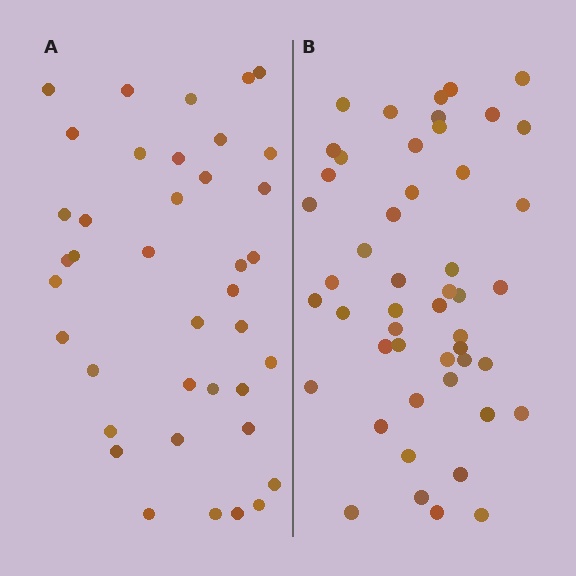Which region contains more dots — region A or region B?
Region B (the right region) has more dots.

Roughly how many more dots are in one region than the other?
Region B has roughly 10 or so more dots than region A.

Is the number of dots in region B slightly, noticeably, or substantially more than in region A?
Region B has noticeably more, but not dramatically so. The ratio is roughly 1.3 to 1.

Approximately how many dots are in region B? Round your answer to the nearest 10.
About 50 dots. (The exact count is 49, which rounds to 50.)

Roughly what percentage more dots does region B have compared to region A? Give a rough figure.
About 25% more.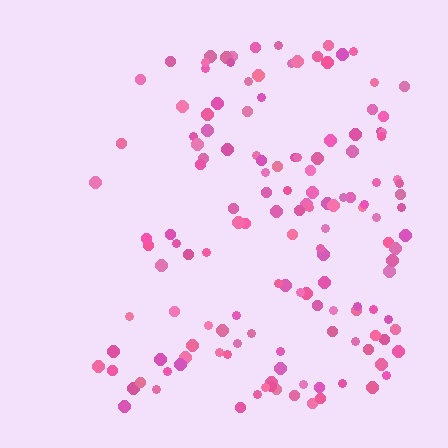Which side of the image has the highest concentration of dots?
The right.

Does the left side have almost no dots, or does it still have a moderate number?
Still a moderate number, just noticeably fewer than the right.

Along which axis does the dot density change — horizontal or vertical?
Horizontal.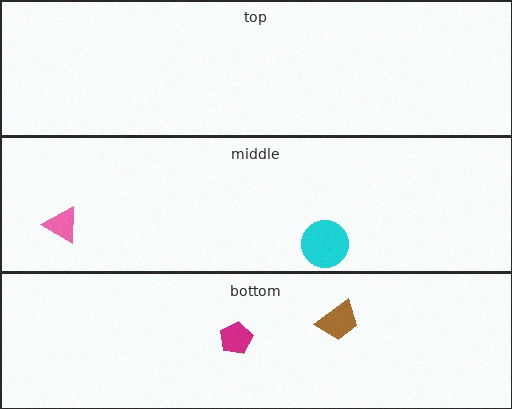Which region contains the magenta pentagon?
The bottom region.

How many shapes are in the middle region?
2.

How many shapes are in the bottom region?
2.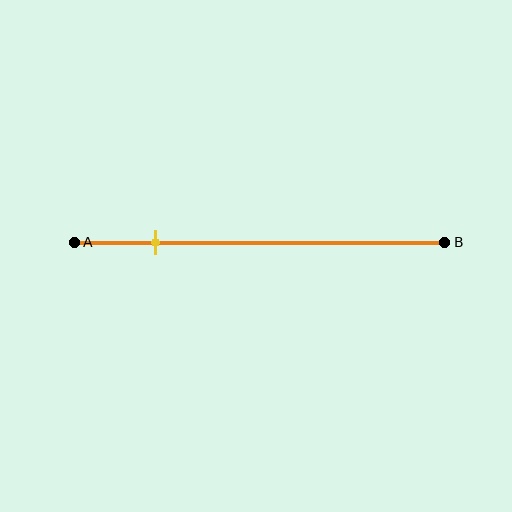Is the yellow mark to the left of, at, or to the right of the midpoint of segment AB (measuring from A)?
The yellow mark is to the left of the midpoint of segment AB.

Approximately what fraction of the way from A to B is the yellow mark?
The yellow mark is approximately 20% of the way from A to B.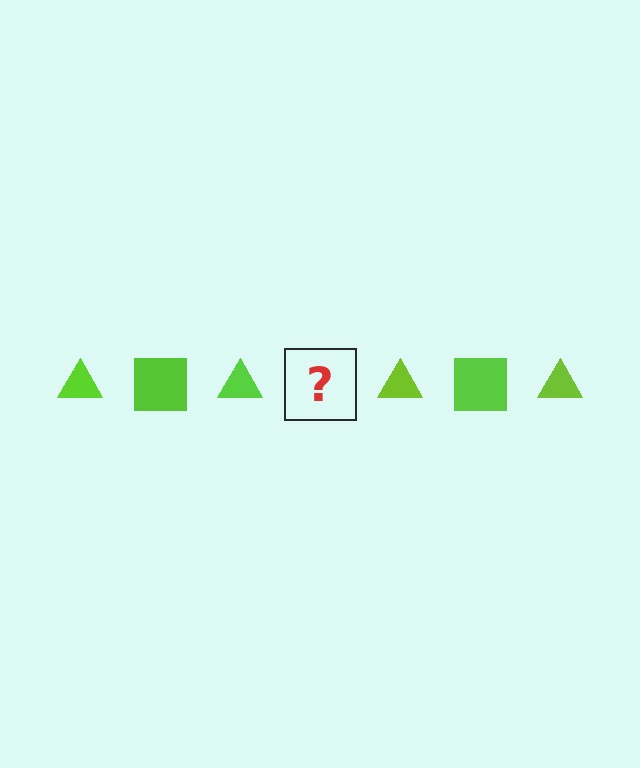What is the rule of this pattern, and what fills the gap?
The rule is that the pattern cycles through triangle, square shapes in lime. The gap should be filled with a lime square.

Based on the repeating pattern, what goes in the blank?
The blank should be a lime square.